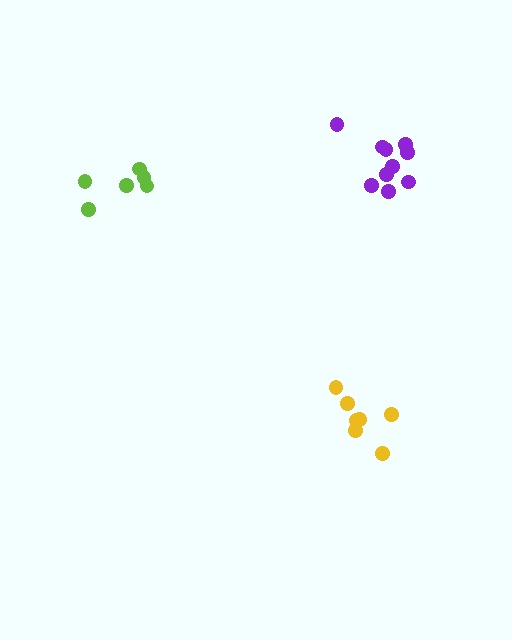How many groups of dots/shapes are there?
There are 3 groups.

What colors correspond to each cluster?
The clusters are colored: lime, purple, yellow.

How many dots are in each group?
Group 1: 6 dots, Group 2: 10 dots, Group 3: 7 dots (23 total).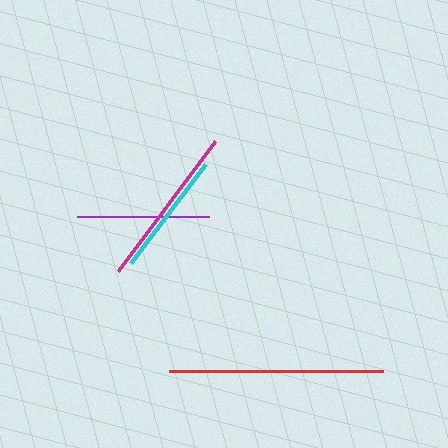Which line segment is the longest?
The red line is the longest at approximately 214 pixels.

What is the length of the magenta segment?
The magenta segment is approximately 162 pixels long.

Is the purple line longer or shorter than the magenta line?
The magenta line is longer than the purple line.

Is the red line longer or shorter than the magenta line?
The red line is longer than the magenta line.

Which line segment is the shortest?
The cyan line is the shortest at approximately 124 pixels.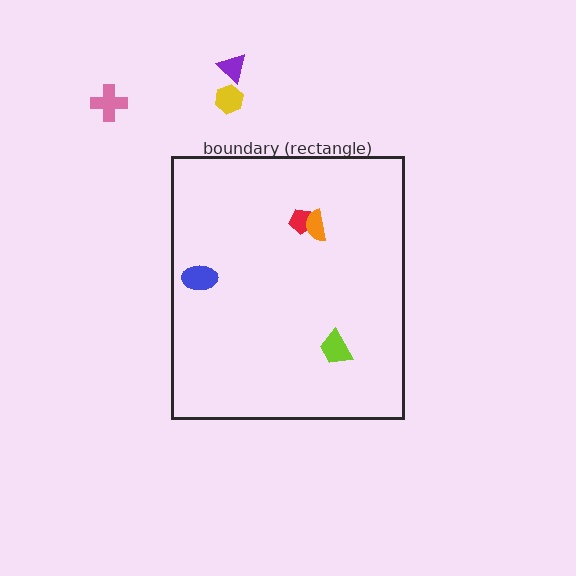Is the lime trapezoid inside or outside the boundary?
Inside.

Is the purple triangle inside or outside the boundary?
Outside.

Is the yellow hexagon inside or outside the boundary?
Outside.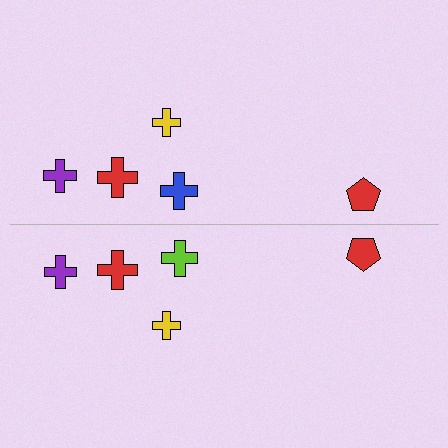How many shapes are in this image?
There are 10 shapes in this image.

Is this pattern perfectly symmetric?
No, the pattern is not perfectly symmetric. The lime cross on the bottom side breaks the symmetry — its mirror counterpart is blue.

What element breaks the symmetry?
The lime cross on the bottom side breaks the symmetry — its mirror counterpart is blue.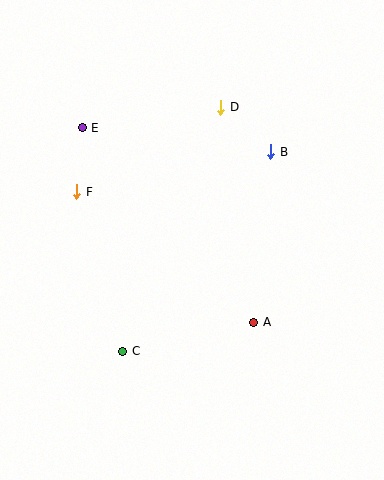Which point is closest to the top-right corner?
Point B is closest to the top-right corner.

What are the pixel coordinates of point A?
Point A is at (254, 322).